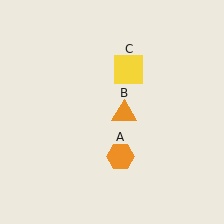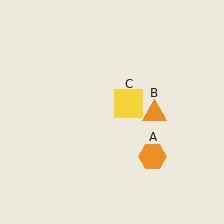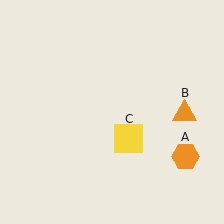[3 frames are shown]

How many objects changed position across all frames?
3 objects changed position: orange hexagon (object A), orange triangle (object B), yellow square (object C).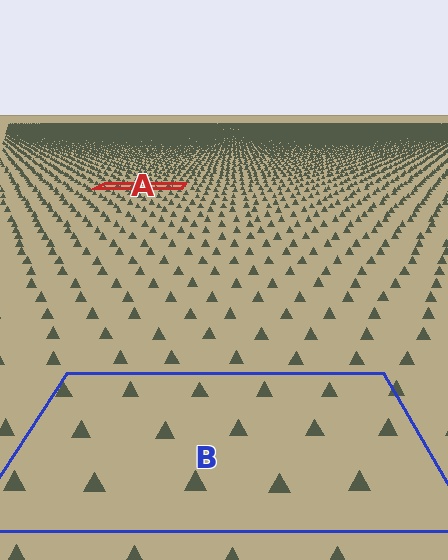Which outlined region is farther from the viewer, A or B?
Region A is farther from the viewer — the texture elements inside it appear smaller and more densely packed.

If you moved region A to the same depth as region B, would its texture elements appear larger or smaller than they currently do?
They would appear larger. At a closer depth, the same texture elements are projected at a bigger on-screen size.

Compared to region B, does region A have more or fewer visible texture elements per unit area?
Region A has more texture elements per unit area — they are packed more densely because it is farther away.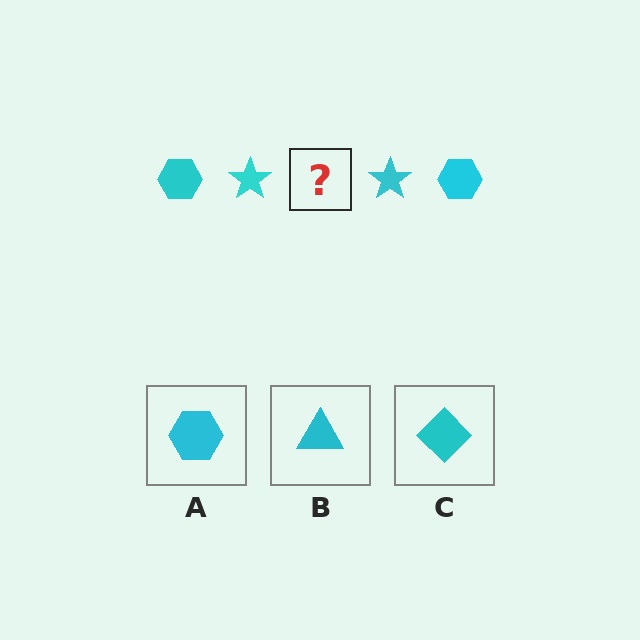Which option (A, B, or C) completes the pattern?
A.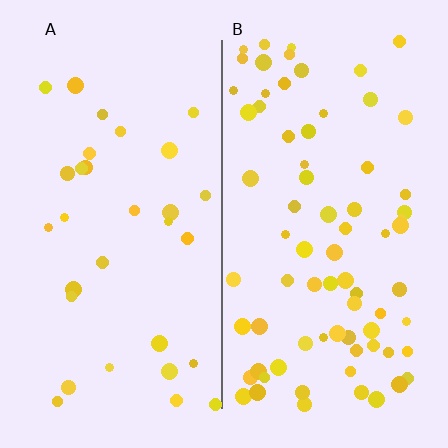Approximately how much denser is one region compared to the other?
Approximately 2.4× — region B over region A.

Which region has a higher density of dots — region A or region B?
B (the right).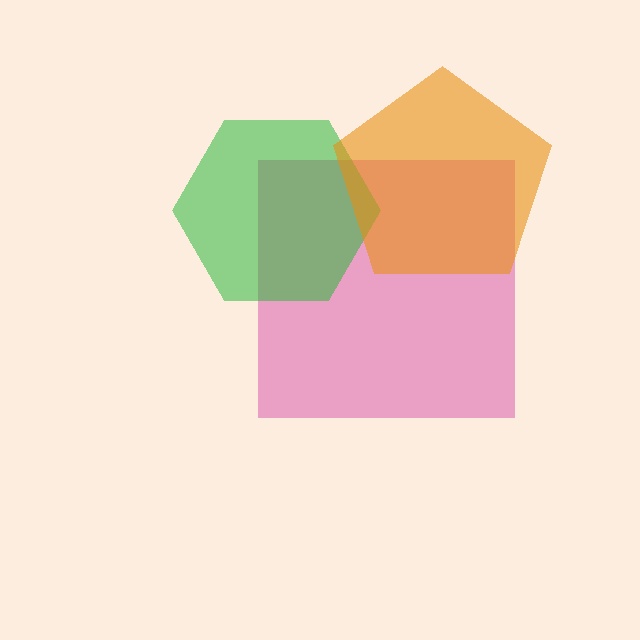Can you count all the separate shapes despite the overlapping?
Yes, there are 3 separate shapes.